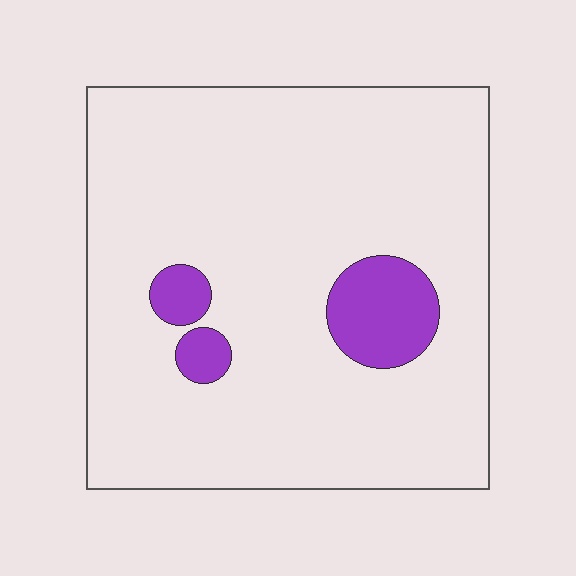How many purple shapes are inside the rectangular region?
3.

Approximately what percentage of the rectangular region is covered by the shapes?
Approximately 10%.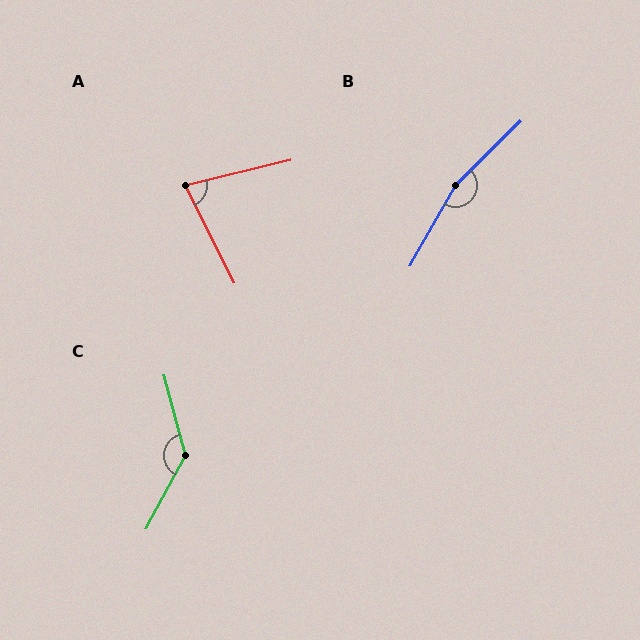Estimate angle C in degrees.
Approximately 137 degrees.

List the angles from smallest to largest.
A (78°), C (137°), B (164°).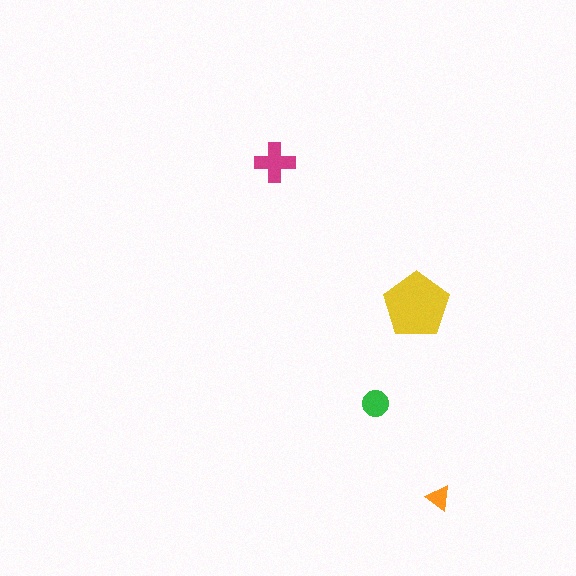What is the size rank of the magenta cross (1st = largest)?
2nd.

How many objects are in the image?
There are 4 objects in the image.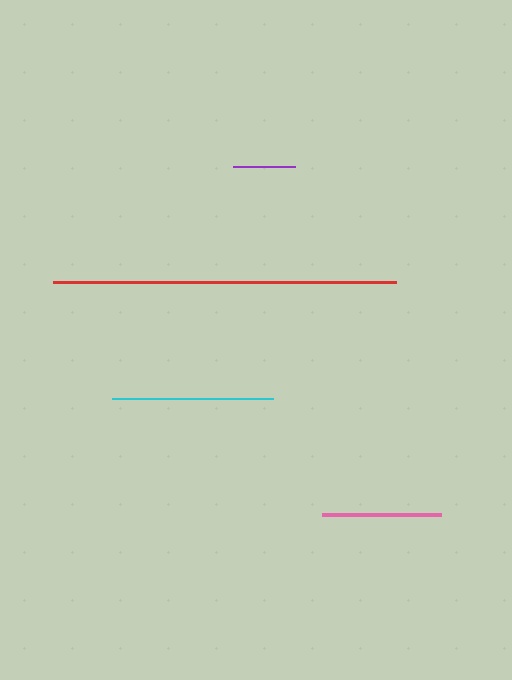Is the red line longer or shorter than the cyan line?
The red line is longer than the cyan line.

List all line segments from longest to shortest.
From longest to shortest: red, cyan, pink, purple.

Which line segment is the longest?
The red line is the longest at approximately 344 pixels.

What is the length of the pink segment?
The pink segment is approximately 118 pixels long.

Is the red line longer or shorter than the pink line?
The red line is longer than the pink line.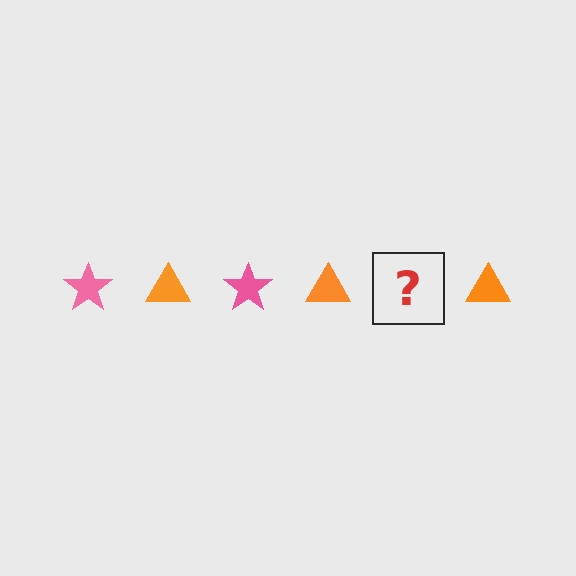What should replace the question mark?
The question mark should be replaced with a pink star.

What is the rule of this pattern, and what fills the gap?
The rule is that the pattern alternates between pink star and orange triangle. The gap should be filled with a pink star.